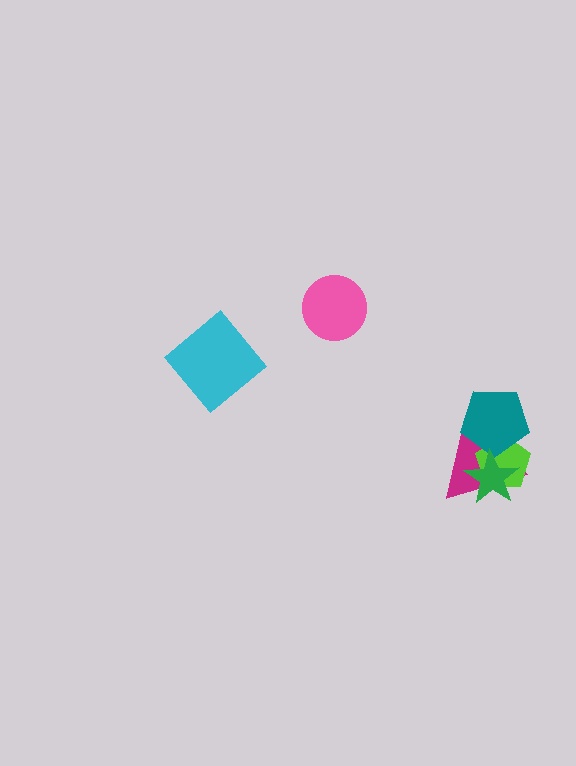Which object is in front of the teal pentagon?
The green star is in front of the teal pentagon.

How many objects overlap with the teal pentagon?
3 objects overlap with the teal pentagon.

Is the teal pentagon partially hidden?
Yes, it is partially covered by another shape.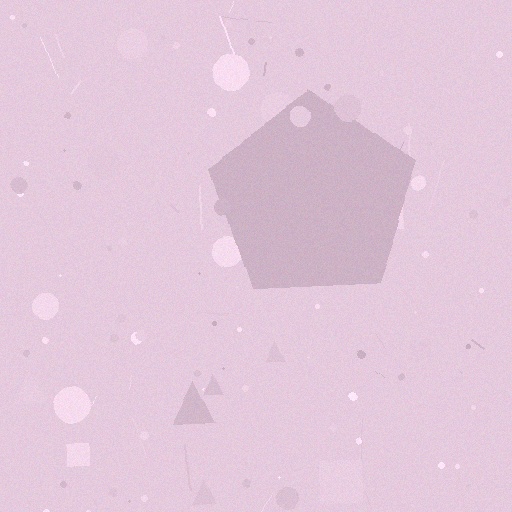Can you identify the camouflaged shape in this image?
The camouflaged shape is a pentagon.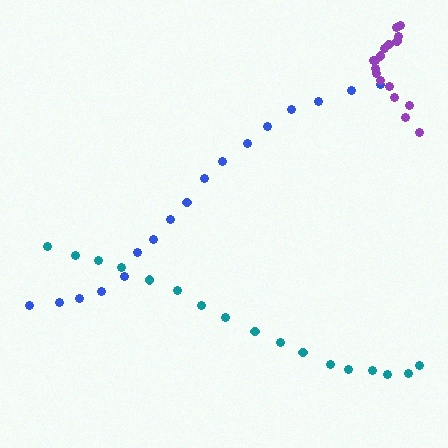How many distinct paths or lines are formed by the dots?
There are 3 distinct paths.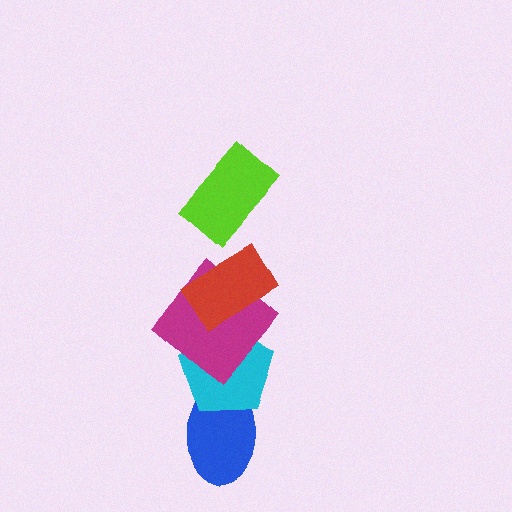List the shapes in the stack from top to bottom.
From top to bottom: the lime rectangle, the red rectangle, the magenta diamond, the cyan pentagon, the blue ellipse.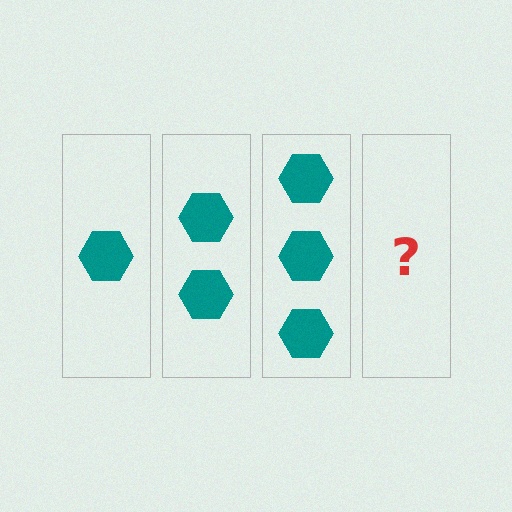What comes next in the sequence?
The next element should be 4 hexagons.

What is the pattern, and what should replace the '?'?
The pattern is that each step adds one more hexagon. The '?' should be 4 hexagons.